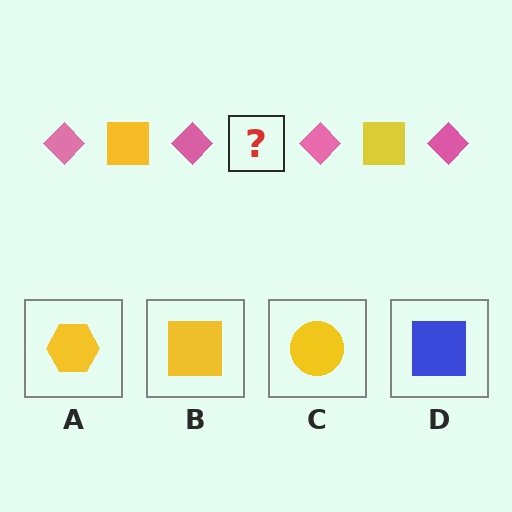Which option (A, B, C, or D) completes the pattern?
B.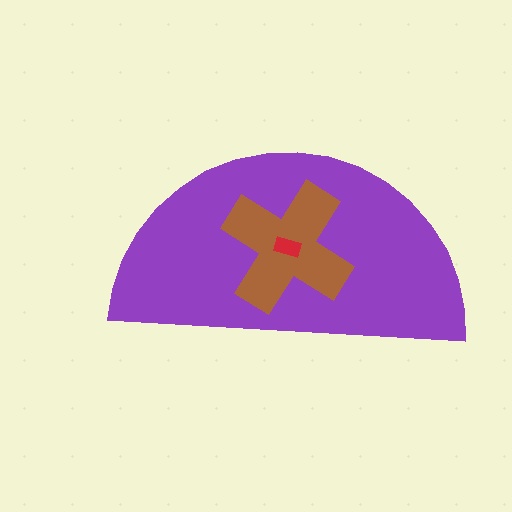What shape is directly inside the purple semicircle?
The brown cross.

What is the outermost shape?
The purple semicircle.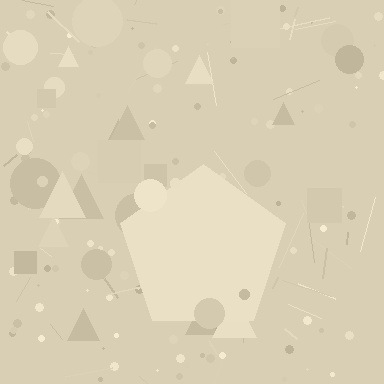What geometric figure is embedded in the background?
A pentagon is embedded in the background.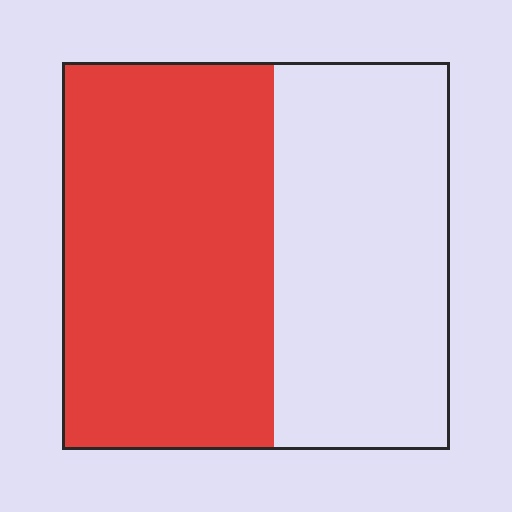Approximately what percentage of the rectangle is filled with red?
Approximately 55%.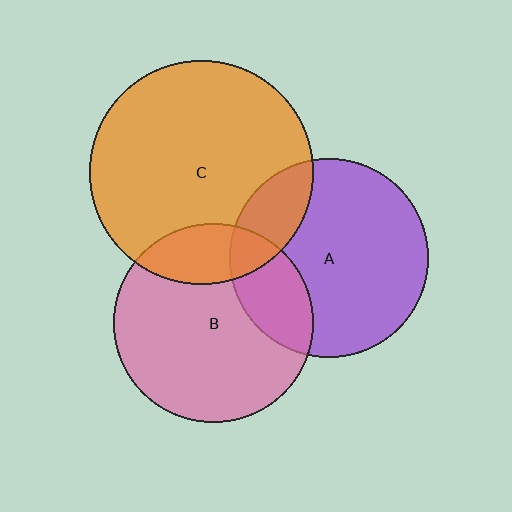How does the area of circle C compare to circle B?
Approximately 1.3 times.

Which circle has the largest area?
Circle C (orange).